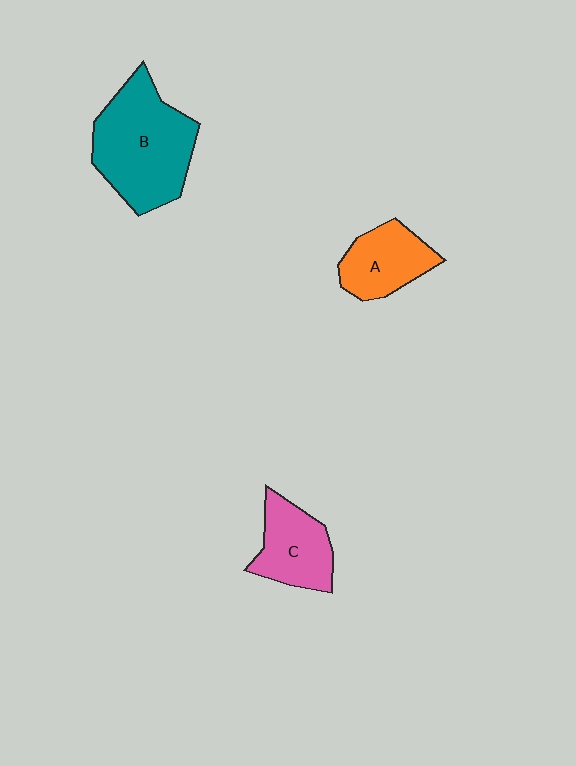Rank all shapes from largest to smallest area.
From largest to smallest: B (teal), C (pink), A (orange).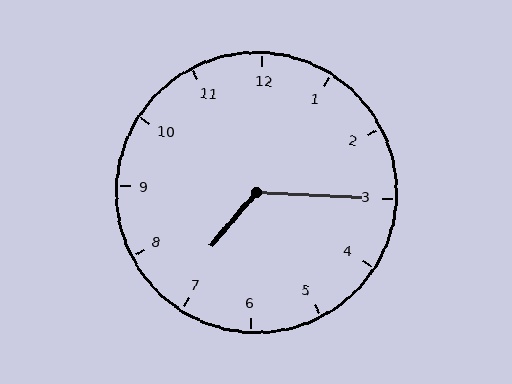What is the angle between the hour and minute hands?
Approximately 128 degrees.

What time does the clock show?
7:15.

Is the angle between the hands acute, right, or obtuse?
It is obtuse.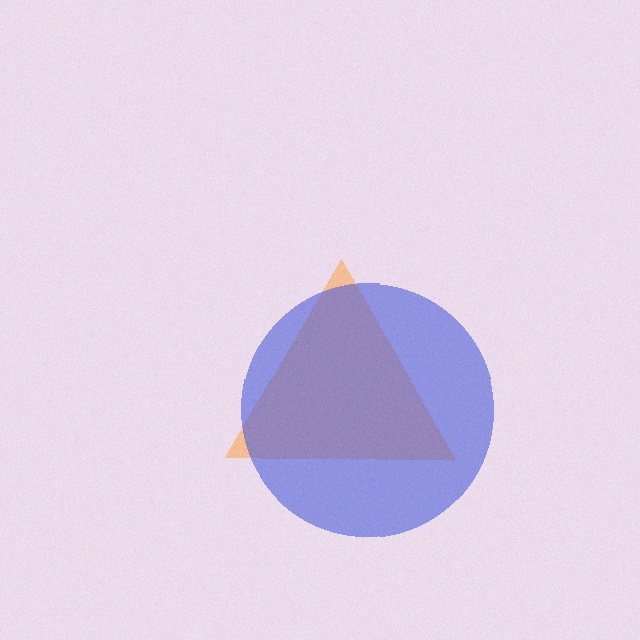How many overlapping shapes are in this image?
There are 2 overlapping shapes in the image.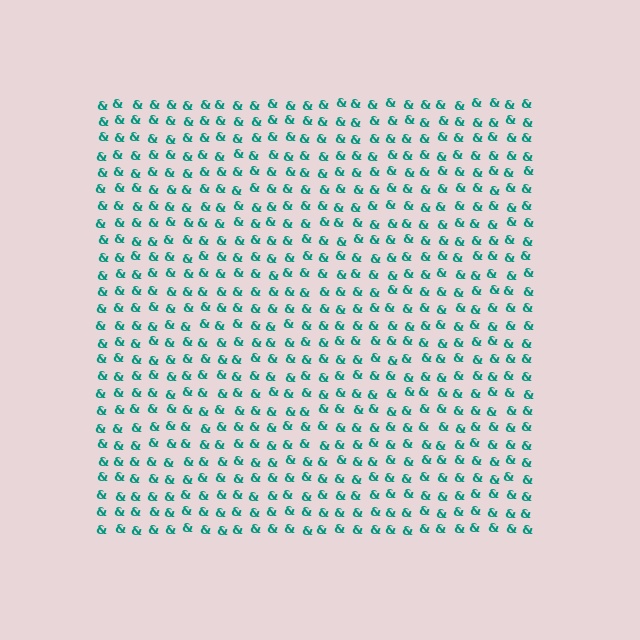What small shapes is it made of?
It is made of small ampersands.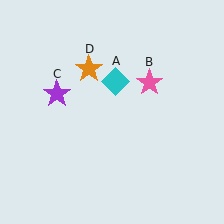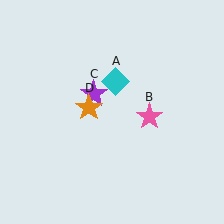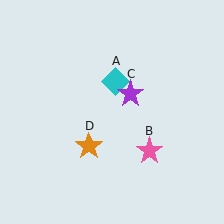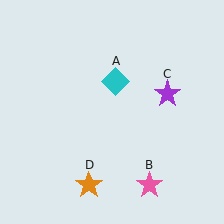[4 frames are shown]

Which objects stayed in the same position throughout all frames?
Cyan diamond (object A) remained stationary.